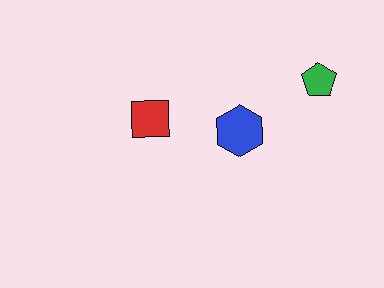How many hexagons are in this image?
There is 1 hexagon.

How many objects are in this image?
There are 3 objects.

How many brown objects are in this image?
There are no brown objects.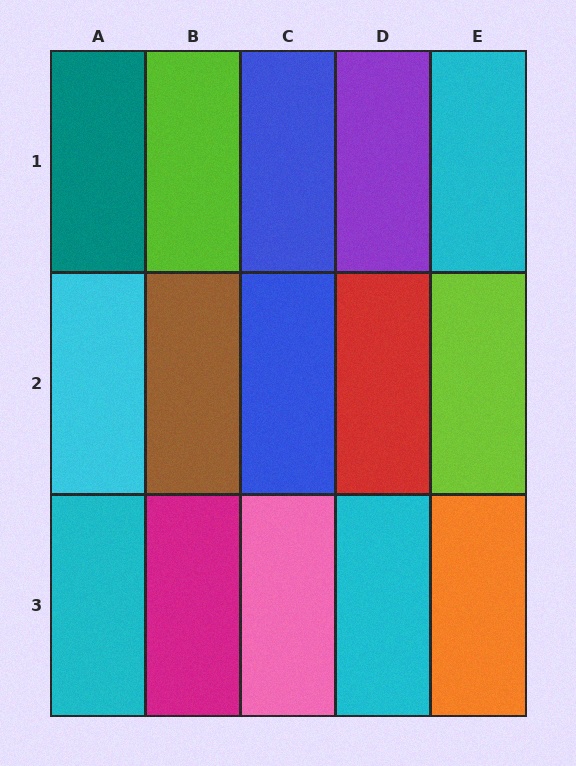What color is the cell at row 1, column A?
Teal.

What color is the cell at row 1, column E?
Cyan.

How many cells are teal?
1 cell is teal.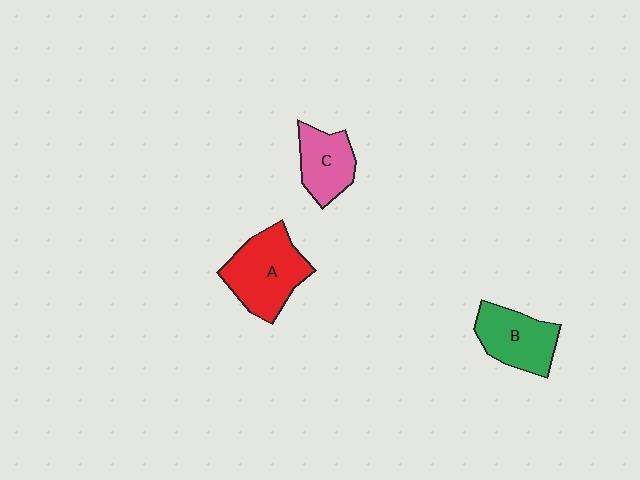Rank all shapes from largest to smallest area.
From largest to smallest: A (red), B (green), C (pink).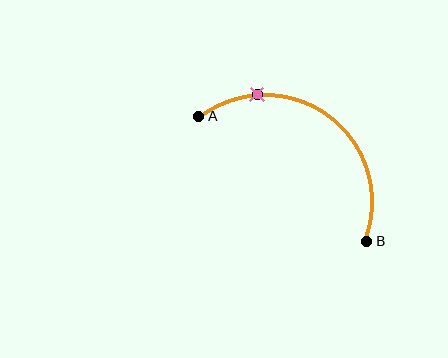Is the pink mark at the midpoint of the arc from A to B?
No. The pink mark lies on the arc but is closer to endpoint A. The arc midpoint would be at the point on the curve equidistant along the arc from both A and B.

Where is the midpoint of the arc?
The arc midpoint is the point on the curve farthest from the straight line joining A and B. It sits above and to the right of that line.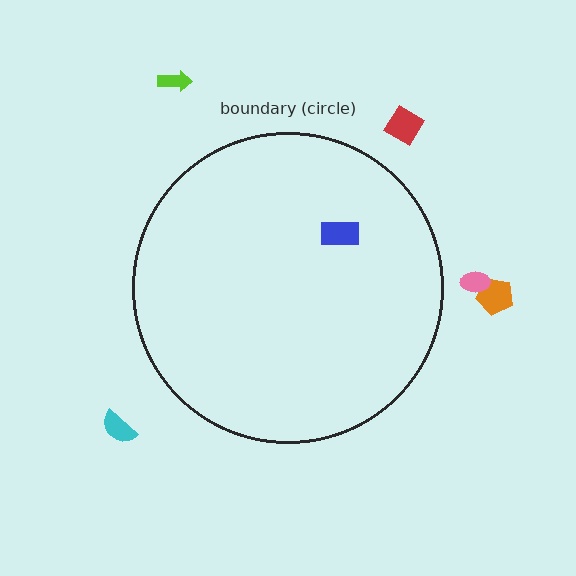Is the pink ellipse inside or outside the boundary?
Outside.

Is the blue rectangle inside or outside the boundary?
Inside.